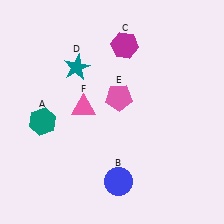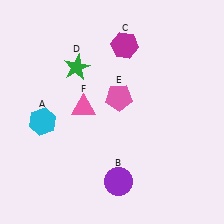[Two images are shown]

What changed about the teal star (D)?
In Image 1, D is teal. In Image 2, it changed to green.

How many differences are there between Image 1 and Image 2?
There are 3 differences between the two images.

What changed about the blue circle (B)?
In Image 1, B is blue. In Image 2, it changed to purple.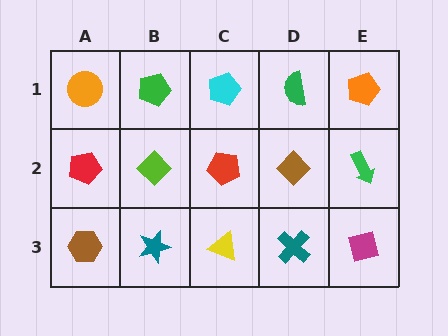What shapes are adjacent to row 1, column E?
A green arrow (row 2, column E), a green semicircle (row 1, column D).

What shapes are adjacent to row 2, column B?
A green pentagon (row 1, column B), a teal star (row 3, column B), a red pentagon (row 2, column A), a red pentagon (row 2, column C).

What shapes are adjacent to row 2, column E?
An orange pentagon (row 1, column E), a magenta square (row 3, column E), a brown diamond (row 2, column D).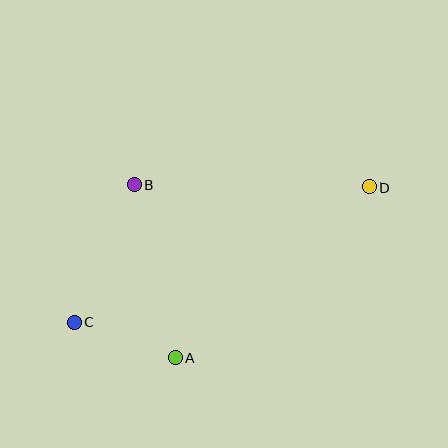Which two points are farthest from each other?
Points C and D are farthest from each other.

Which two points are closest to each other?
Points A and C are closest to each other.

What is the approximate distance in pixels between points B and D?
The distance between B and D is approximately 235 pixels.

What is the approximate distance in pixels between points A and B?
The distance between A and B is approximately 178 pixels.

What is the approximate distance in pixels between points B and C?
The distance between B and C is approximately 150 pixels.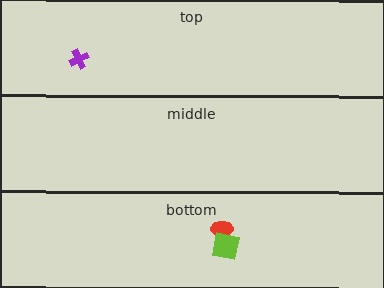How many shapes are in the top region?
1.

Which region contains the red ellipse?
The bottom region.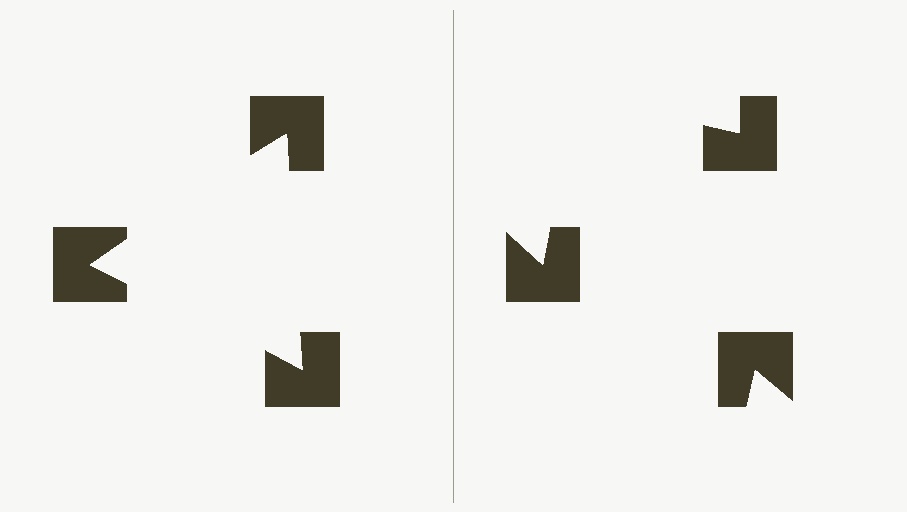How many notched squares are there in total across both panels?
6 — 3 on each side.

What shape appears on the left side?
An illusory triangle.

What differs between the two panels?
The notched squares are positioned identically on both sides; only the wedge orientations differ. On the left they align to a triangle; on the right they are misaligned.